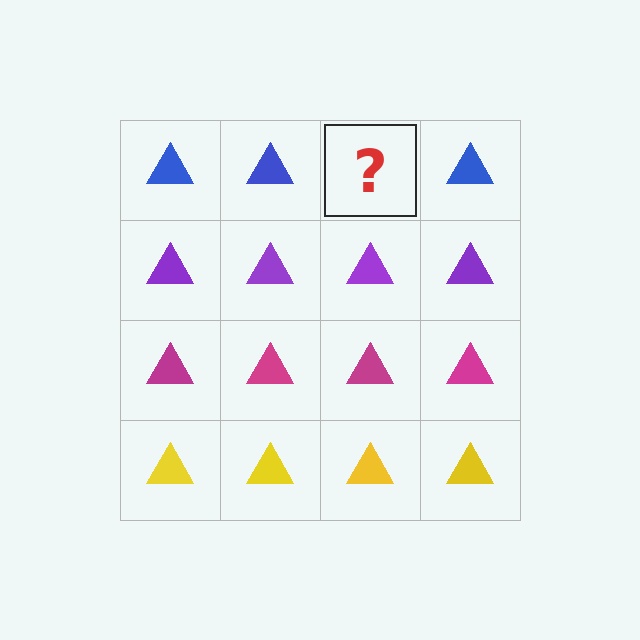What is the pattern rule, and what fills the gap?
The rule is that each row has a consistent color. The gap should be filled with a blue triangle.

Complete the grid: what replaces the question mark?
The question mark should be replaced with a blue triangle.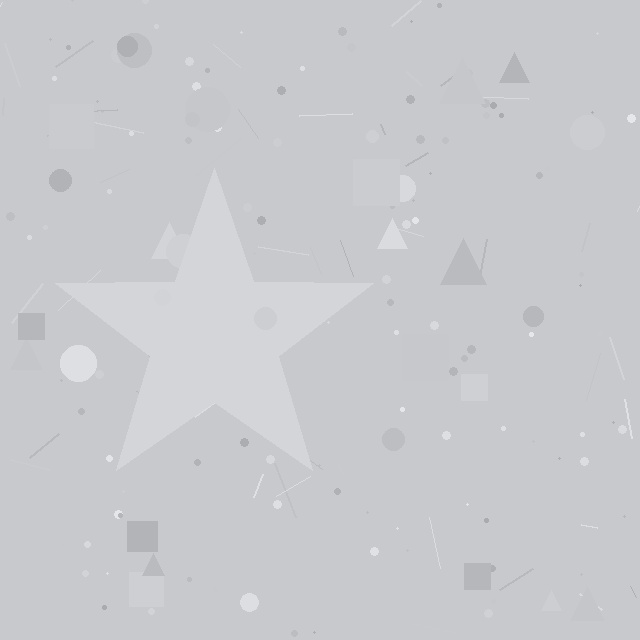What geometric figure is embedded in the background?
A star is embedded in the background.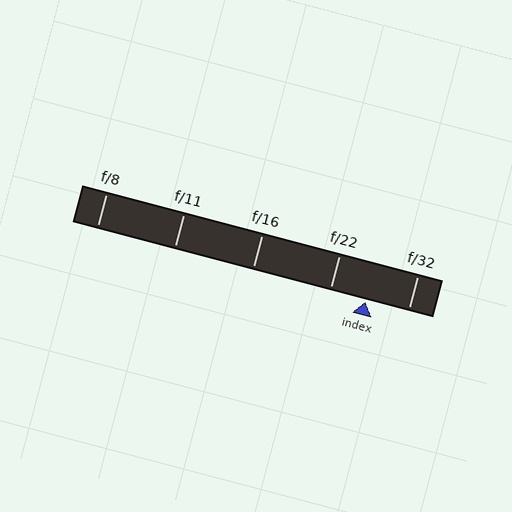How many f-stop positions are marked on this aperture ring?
There are 5 f-stop positions marked.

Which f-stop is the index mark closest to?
The index mark is closest to f/22.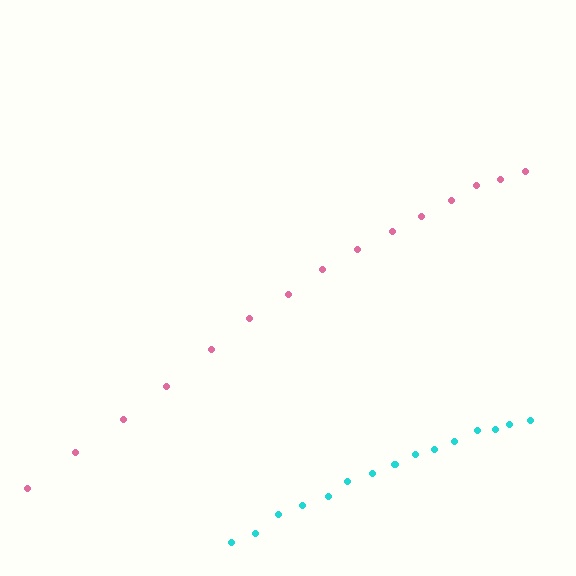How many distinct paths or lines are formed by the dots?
There are 2 distinct paths.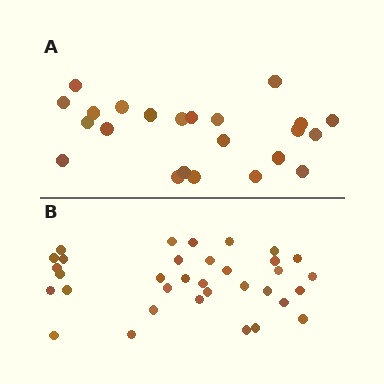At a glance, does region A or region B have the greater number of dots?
Region B (the bottom region) has more dots.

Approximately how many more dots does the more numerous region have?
Region B has roughly 12 or so more dots than region A.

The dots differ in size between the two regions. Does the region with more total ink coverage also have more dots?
No. Region A has more total ink coverage because its dots are larger, but region B actually contains more individual dots. Total area can be misleading — the number of items is what matters here.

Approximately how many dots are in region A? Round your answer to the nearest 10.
About 20 dots. (The exact count is 23, which rounds to 20.)